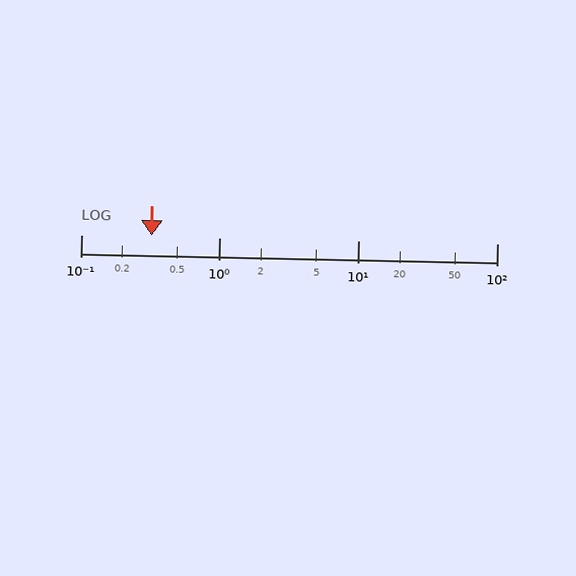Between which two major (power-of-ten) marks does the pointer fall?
The pointer is between 0.1 and 1.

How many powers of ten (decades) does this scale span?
The scale spans 3 decades, from 0.1 to 100.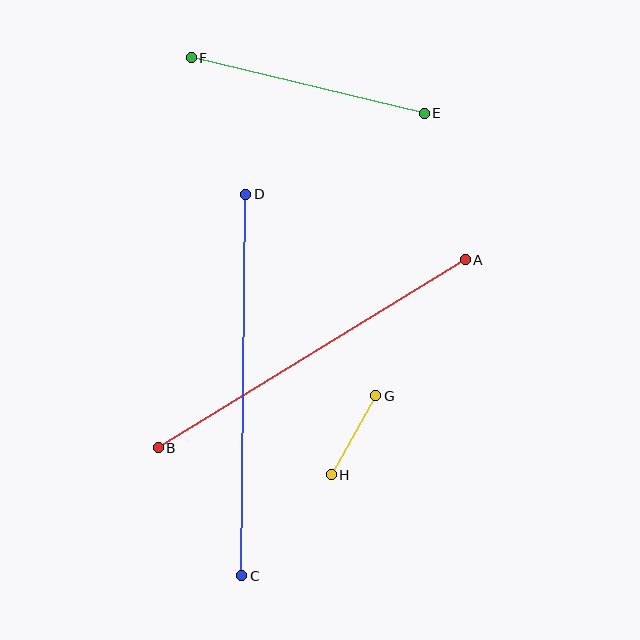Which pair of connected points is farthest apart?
Points C and D are farthest apart.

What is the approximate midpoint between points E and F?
The midpoint is at approximately (308, 86) pixels.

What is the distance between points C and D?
The distance is approximately 381 pixels.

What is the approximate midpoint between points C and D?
The midpoint is at approximately (244, 385) pixels.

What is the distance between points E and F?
The distance is approximately 240 pixels.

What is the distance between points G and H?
The distance is approximately 91 pixels.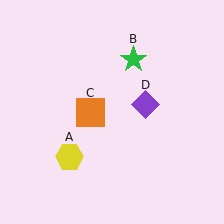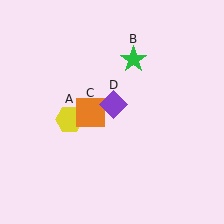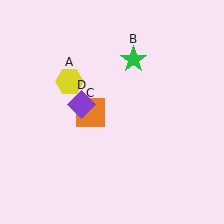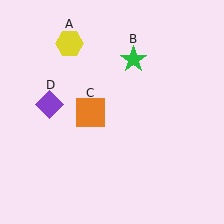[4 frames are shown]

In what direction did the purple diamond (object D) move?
The purple diamond (object D) moved left.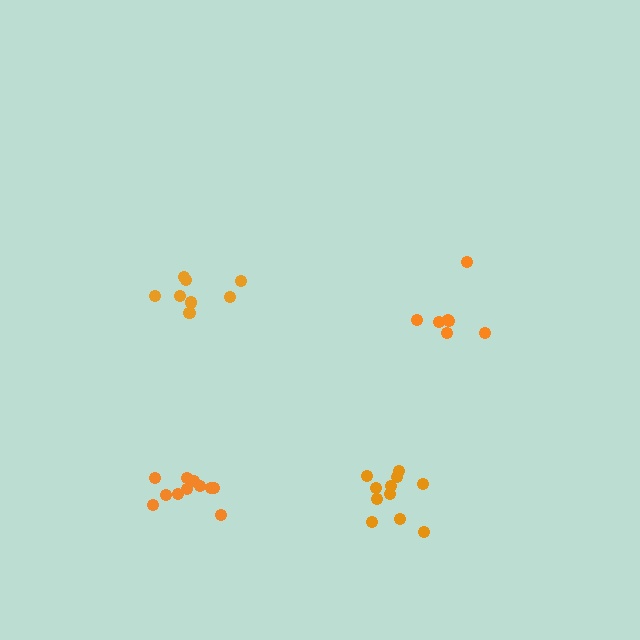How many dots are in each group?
Group 1: 11 dots, Group 2: 8 dots, Group 3: 11 dots, Group 4: 7 dots (37 total).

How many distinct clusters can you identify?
There are 4 distinct clusters.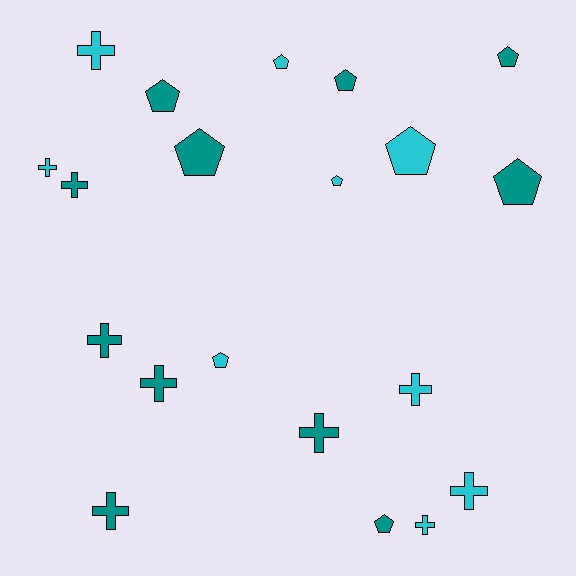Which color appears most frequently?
Teal, with 11 objects.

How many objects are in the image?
There are 20 objects.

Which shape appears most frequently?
Cross, with 10 objects.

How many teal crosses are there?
There are 5 teal crosses.